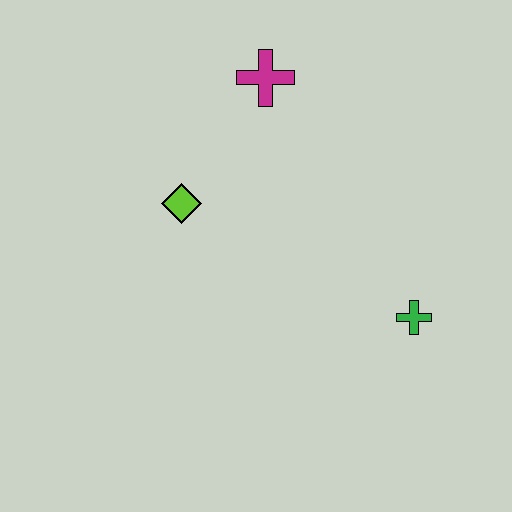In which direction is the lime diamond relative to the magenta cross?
The lime diamond is below the magenta cross.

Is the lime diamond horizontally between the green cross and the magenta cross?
No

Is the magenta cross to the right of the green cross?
No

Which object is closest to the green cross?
The lime diamond is closest to the green cross.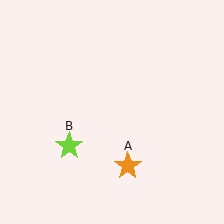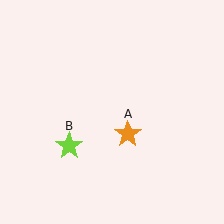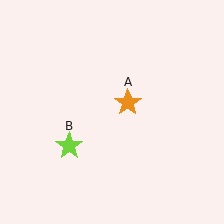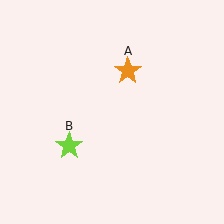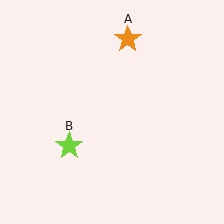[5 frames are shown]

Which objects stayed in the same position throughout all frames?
Lime star (object B) remained stationary.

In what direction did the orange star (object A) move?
The orange star (object A) moved up.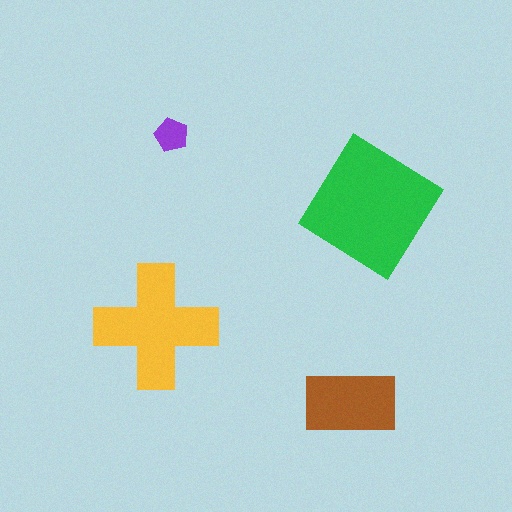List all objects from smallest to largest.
The purple pentagon, the brown rectangle, the yellow cross, the green diamond.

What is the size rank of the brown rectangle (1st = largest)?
3rd.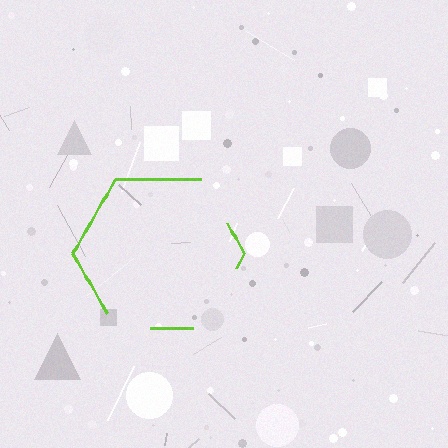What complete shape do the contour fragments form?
The contour fragments form a hexagon.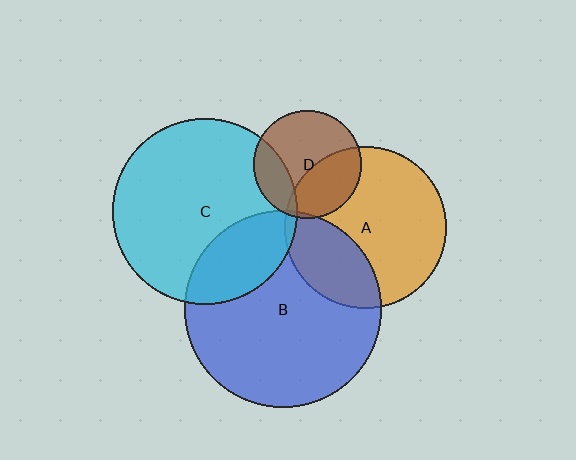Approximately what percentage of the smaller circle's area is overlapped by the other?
Approximately 5%.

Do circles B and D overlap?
Yes.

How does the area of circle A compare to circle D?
Approximately 2.3 times.